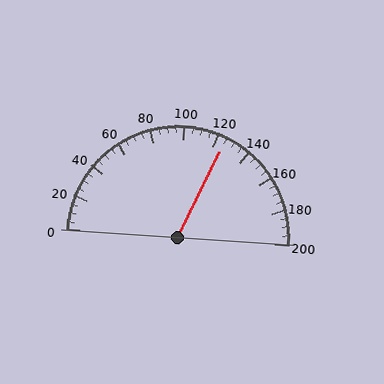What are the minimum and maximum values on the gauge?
The gauge ranges from 0 to 200.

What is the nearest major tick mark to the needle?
The nearest major tick mark is 120.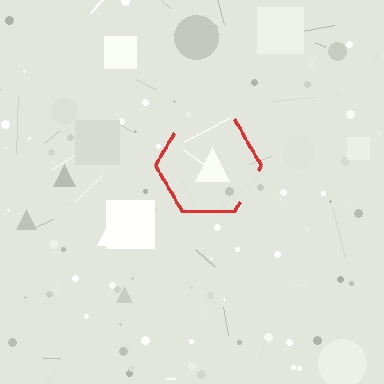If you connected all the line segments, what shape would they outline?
They would outline a hexagon.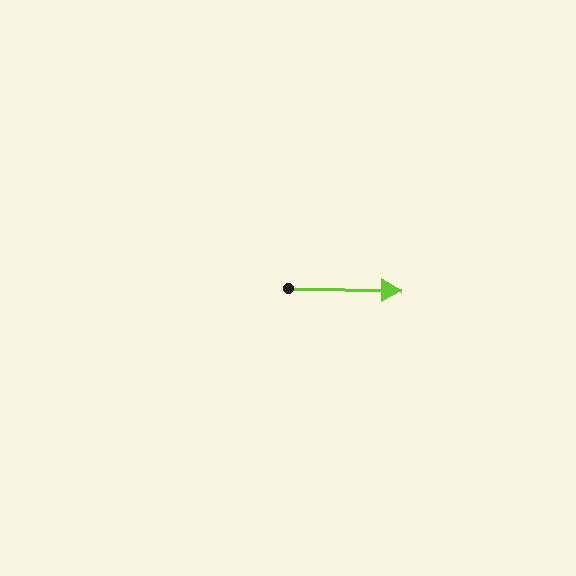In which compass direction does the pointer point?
East.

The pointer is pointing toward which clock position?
Roughly 3 o'clock.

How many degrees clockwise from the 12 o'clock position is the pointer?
Approximately 91 degrees.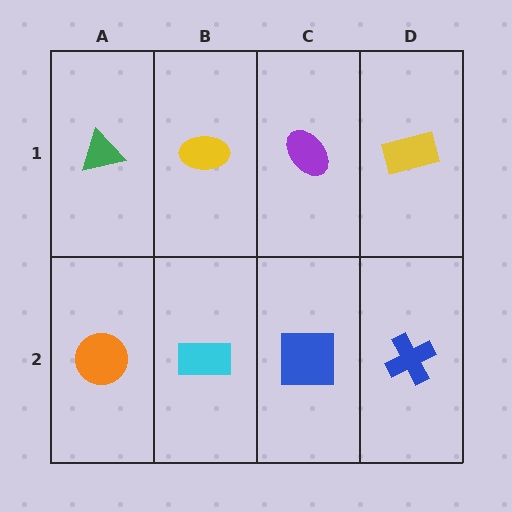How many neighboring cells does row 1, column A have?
2.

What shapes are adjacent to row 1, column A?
An orange circle (row 2, column A), a yellow ellipse (row 1, column B).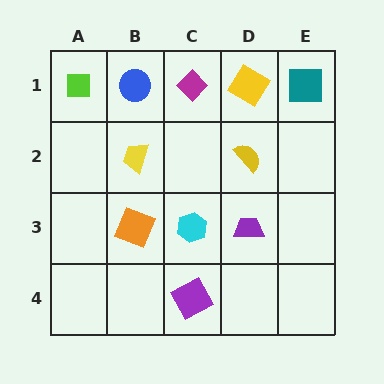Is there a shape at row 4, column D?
No, that cell is empty.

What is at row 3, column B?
An orange square.